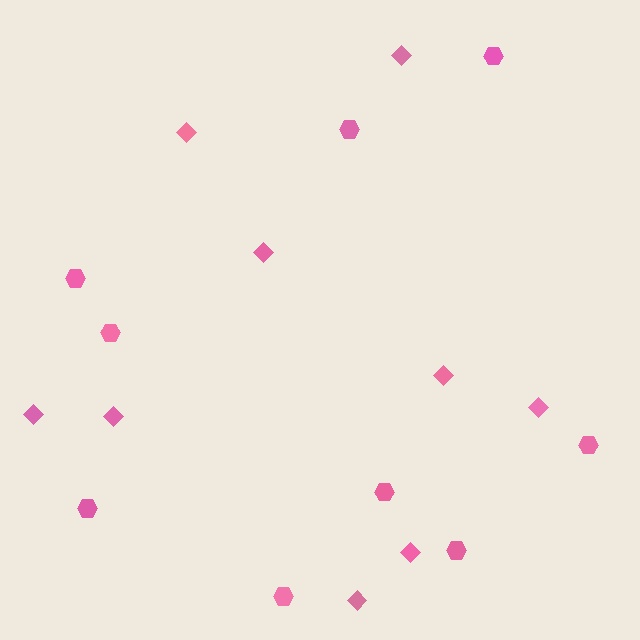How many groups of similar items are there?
There are 2 groups: one group of diamonds (9) and one group of hexagons (9).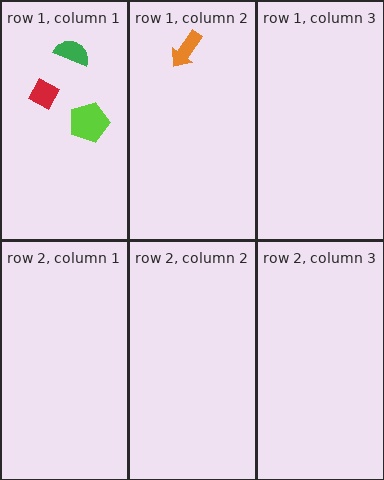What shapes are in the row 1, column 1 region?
The red diamond, the lime pentagon, the green semicircle.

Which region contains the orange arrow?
The row 1, column 2 region.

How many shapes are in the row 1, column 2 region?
1.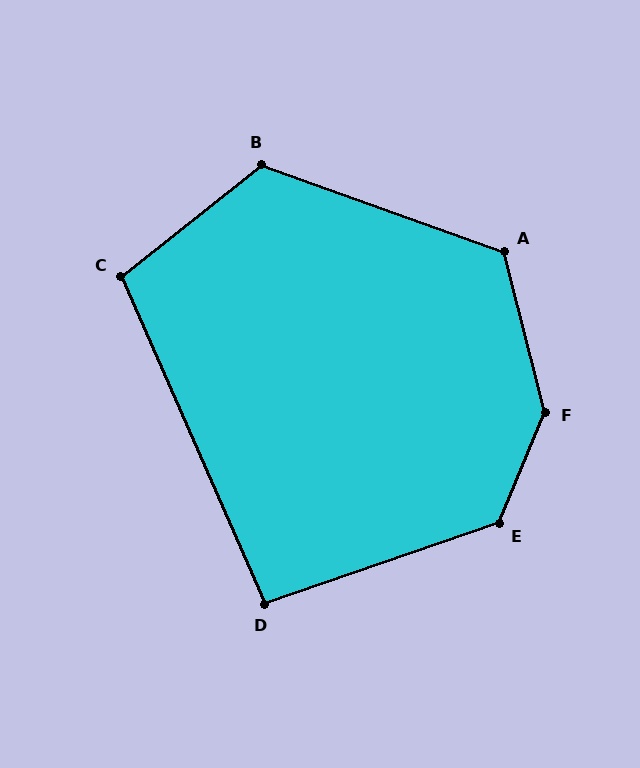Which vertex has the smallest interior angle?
D, at approximately 95 degrees.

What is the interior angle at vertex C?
Approximately 104 degrees (obtuse).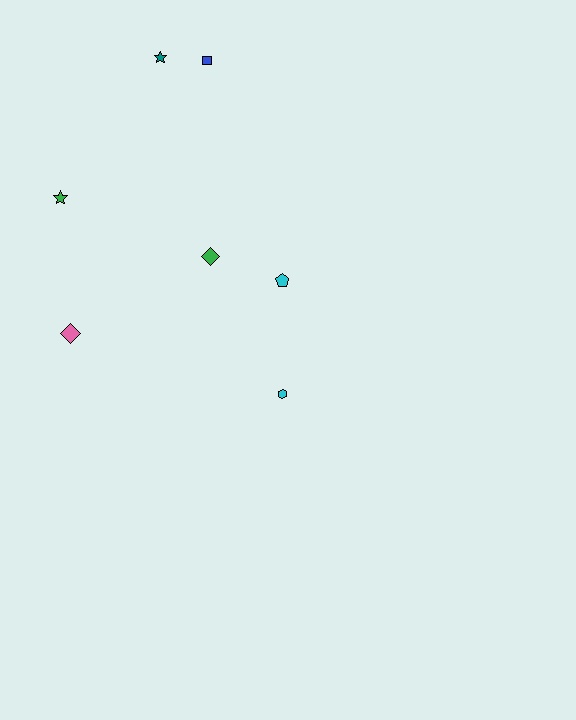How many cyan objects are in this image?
There are 2 cyan objects.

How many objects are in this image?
There are 7 objects.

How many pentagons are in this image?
There is 1 pentagon.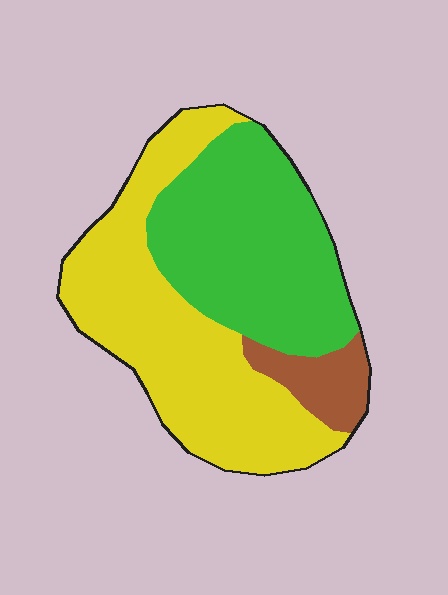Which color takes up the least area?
Brown, at roughly 10%.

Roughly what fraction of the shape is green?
Green covers 42% of the shape.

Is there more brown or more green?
Green.